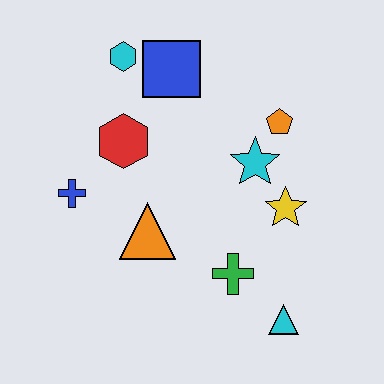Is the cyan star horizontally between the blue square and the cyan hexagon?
No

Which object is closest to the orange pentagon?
The cyan star is closest to the orange pentagon.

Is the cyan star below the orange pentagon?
Yes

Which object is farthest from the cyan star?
The blue cross is farthest from the cyan star.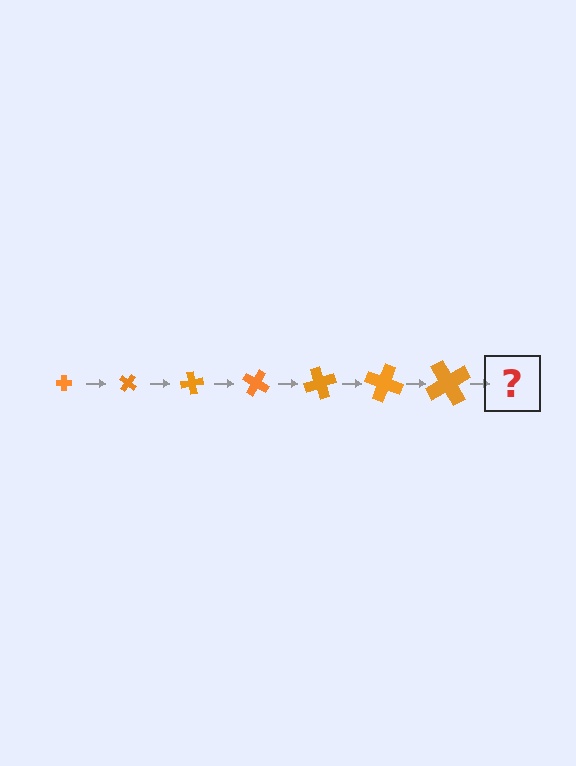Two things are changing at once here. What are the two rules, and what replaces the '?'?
The two rules are that the cross grows larger each step and it rotates 40 degrees each step. The '?' should be a cross, larger than the previous one and rotated 280 degrees from the start.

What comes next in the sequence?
The next element should be a cross, larger than the previous one and rotated 280 degrees from the start.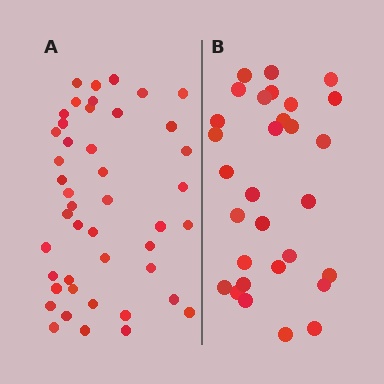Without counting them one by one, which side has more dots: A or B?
Region A (the left region) has more dots.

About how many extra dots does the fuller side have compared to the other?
Region A has approximately 15 more dots than region B.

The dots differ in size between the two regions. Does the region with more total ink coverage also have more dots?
No. Region B has more total ink coverage because its dots are larger, but region A actually contains more individual dots. Total area can be misleading — the number of items is what matters here.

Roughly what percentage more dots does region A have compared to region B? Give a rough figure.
About 50% more.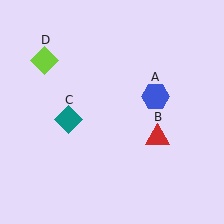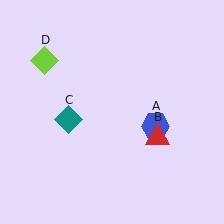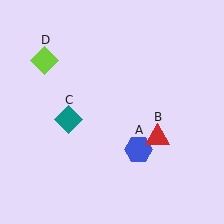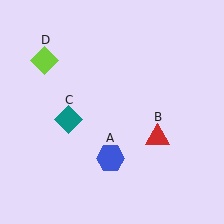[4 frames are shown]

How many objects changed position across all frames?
1 object changed position: blue hexagon (object A).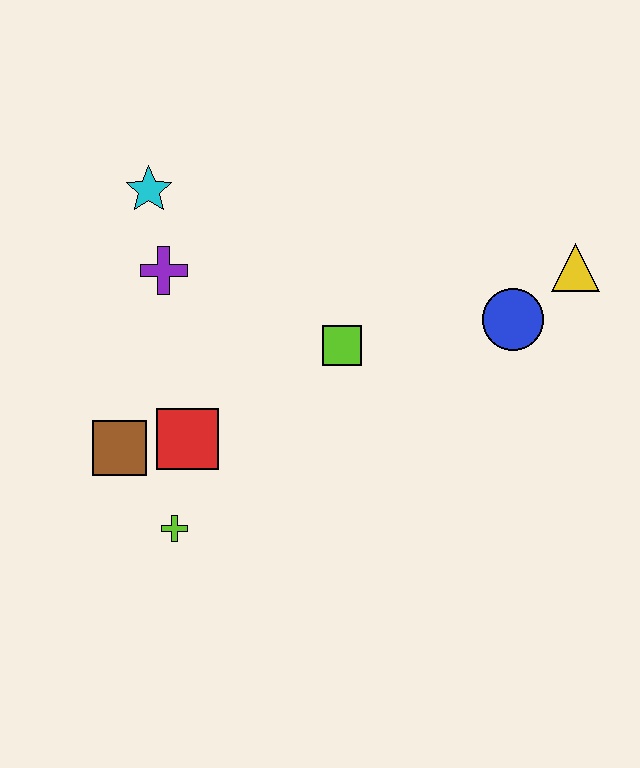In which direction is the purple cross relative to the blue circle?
The purple cross is to the left of the blue circle.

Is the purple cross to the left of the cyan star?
No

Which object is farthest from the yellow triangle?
The brown square is farthest from the yellow triangle.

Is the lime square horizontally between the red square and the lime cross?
No